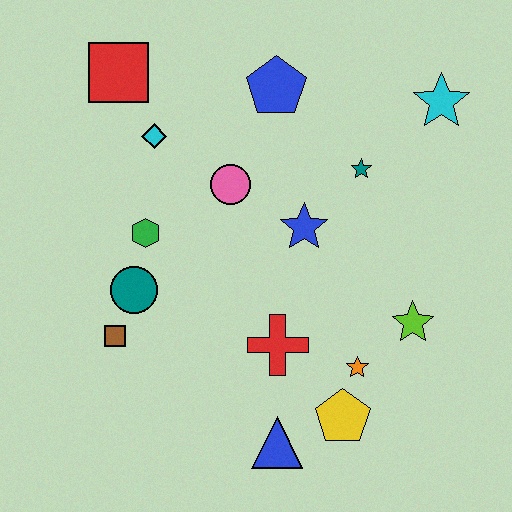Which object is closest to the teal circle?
The brown square is closest to the teal circle.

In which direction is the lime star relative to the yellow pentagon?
The lime star is above the yellow pentagon.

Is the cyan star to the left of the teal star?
No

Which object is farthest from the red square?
The yellow pentagon is farthest from the red square.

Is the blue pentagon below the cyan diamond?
No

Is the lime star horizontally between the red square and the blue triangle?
No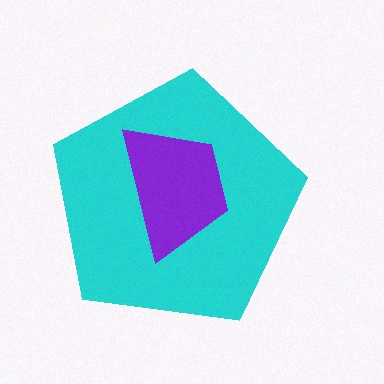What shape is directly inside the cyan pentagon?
The purple trapezoid.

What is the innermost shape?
The purple trapezoid.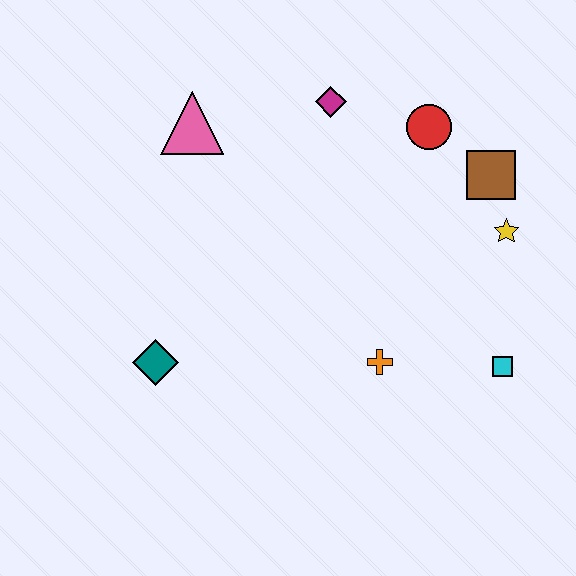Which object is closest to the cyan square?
The orange cross is closest to the cyan square.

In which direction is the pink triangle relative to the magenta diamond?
The pink triangle is to the left of the magenta diamond.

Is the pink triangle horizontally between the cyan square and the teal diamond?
Yes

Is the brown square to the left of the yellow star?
Yes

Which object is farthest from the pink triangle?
The cyan square is farthest from the pink triangle.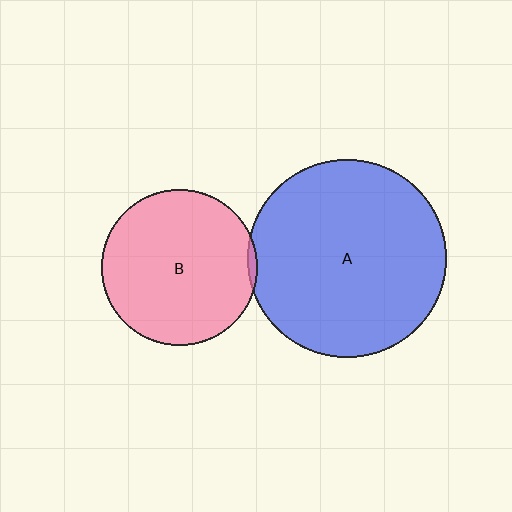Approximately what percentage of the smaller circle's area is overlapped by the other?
Approximately 5%.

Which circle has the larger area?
Circle A (blue).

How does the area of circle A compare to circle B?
Approximately 1.6 times.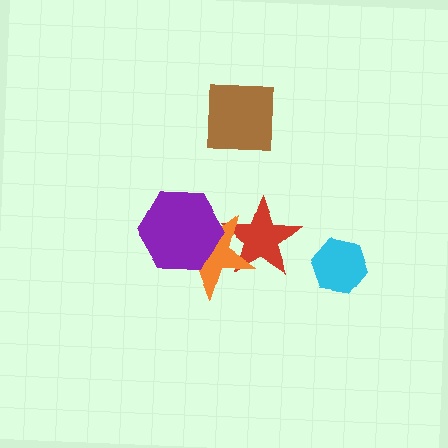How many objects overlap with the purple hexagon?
1 object overlaps with the purple hexagon.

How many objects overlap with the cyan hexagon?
0 objects overlap with the cyan hexagon.